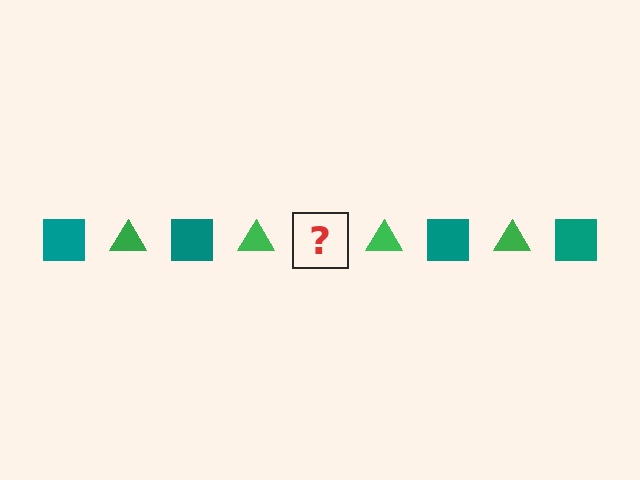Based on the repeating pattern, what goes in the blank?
The blank should be a teal square.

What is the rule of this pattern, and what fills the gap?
The rule is that the pattern alternates between teal square and green triangle. The gap should be filled with a teal square.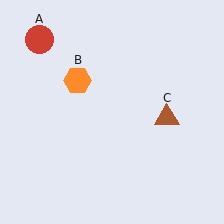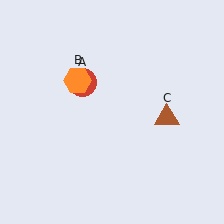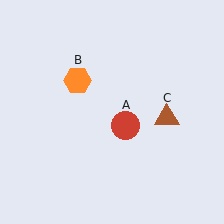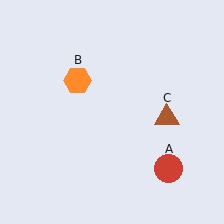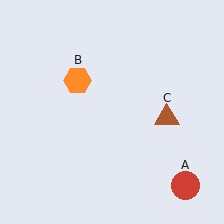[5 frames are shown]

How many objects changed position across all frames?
1 object changed position: red circle (object A).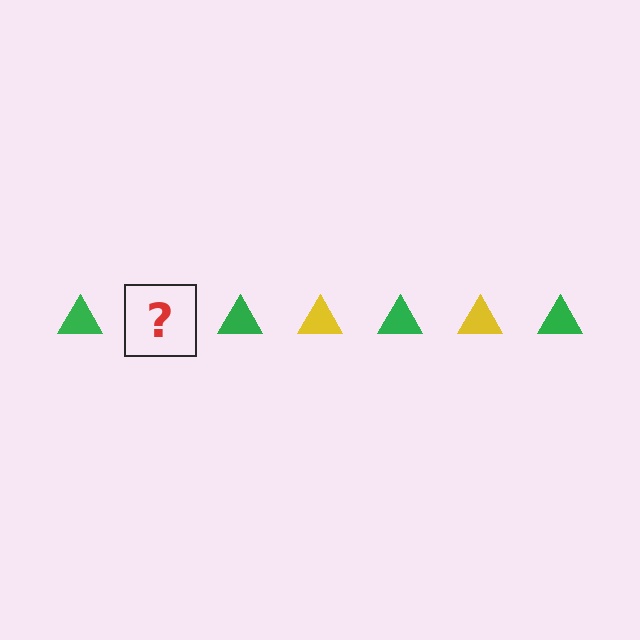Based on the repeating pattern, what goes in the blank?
The blank should be a yellow triangle.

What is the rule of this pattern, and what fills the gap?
The rule is that the pattern cycles through green, yellow triangles. The gap should be filled with a yellow triangle.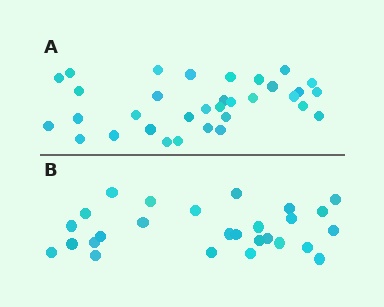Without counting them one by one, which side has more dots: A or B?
Region A (the top region) has more dots.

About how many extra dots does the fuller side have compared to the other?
Region A has about 6 more dots than region B.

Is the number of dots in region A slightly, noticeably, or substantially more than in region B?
Region A has only slightly more — the two regions are fairly close. The ratio is roughly 1.2 to 1.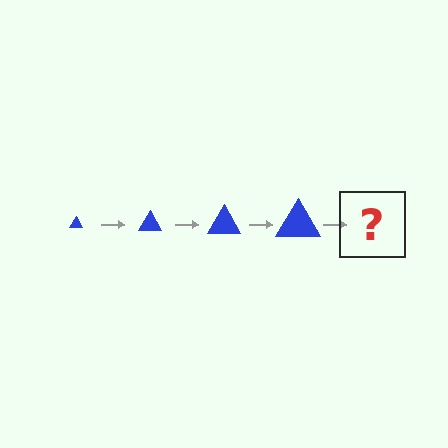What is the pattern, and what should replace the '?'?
The pattern is that the triangle gets progressively larger each step. The '?' should be a blue triangle, larger than the previous one.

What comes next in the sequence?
The next element should be a blue triangle, larger than the previous one.